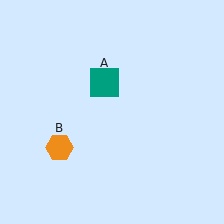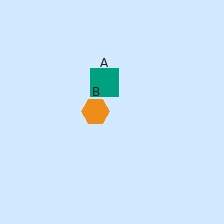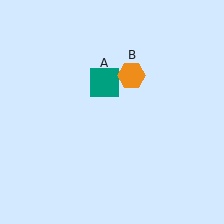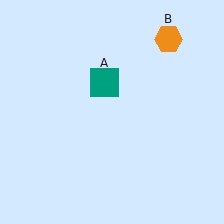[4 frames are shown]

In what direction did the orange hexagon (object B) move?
The orange hexagon (object B) moved up and to the right.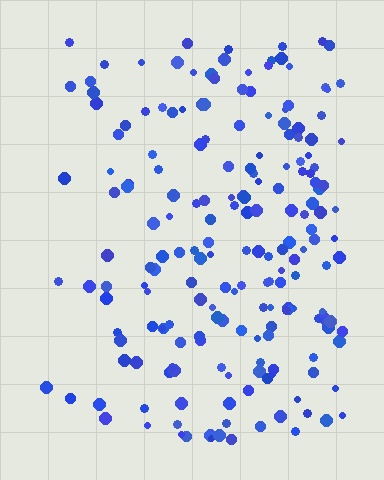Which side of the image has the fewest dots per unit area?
The left.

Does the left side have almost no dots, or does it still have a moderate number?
Still a moderate number, just noticeably fewer than the right.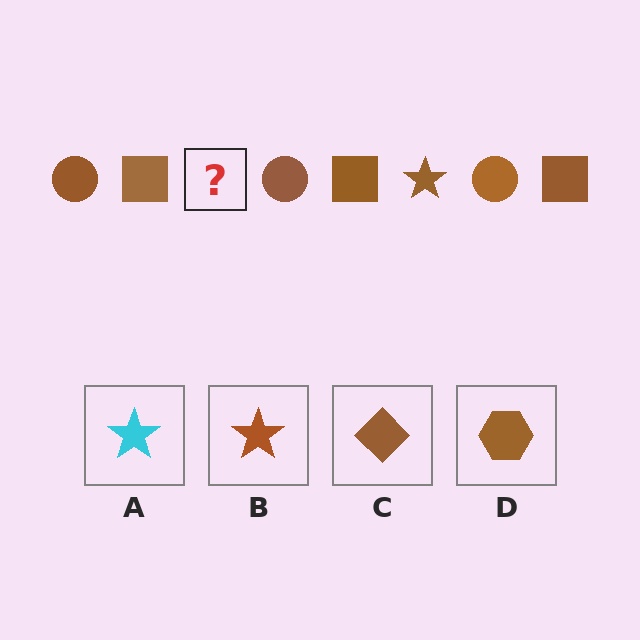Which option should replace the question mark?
Option B.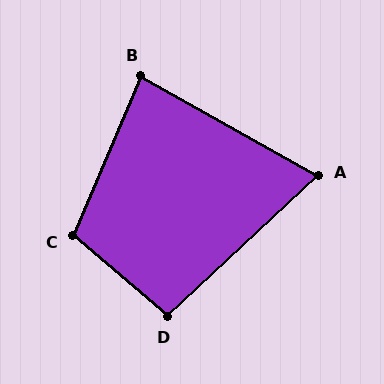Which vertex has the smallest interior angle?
A, at approximately 72 degrees.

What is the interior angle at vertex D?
Approximately 96 degrees (obtuse).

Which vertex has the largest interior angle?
C, at approximately 108 degrees.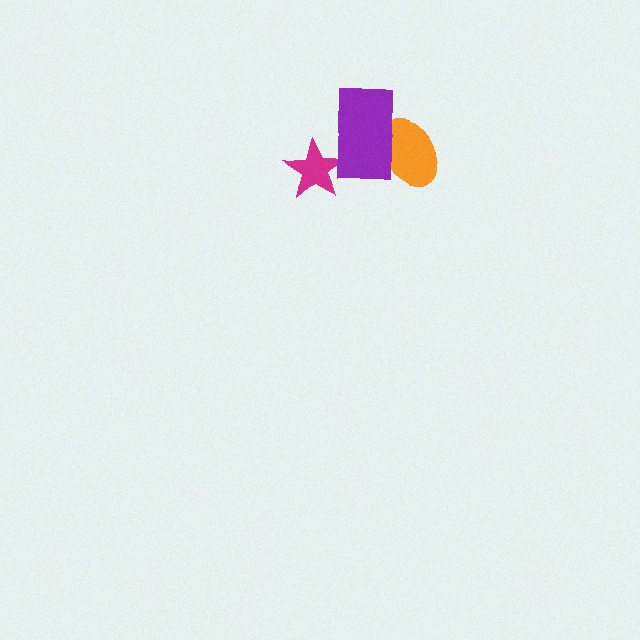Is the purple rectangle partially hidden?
No, no other shape covers it.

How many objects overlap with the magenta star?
1 object overlaps with the magenta star.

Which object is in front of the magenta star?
The purple rectangle is in front of the magenta star.